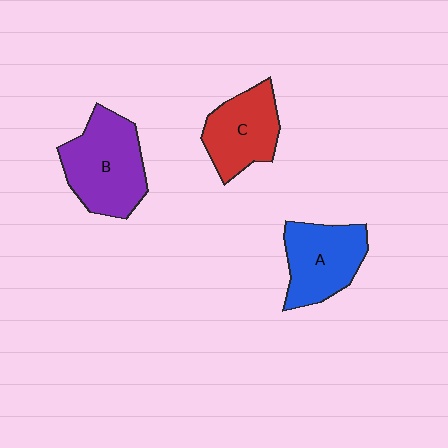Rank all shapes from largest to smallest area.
From largest to smallest: B (purple), A (blue), C (red).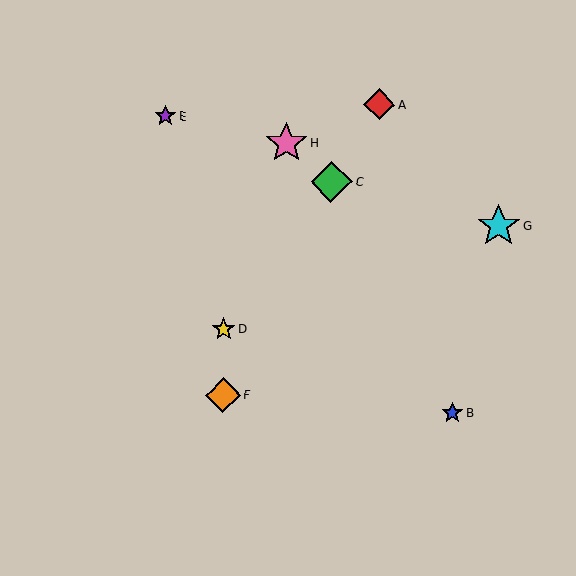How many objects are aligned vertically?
2 objects (D, F) are aligned vertically.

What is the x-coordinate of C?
Object C is at x≈331.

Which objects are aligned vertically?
Objects D, F are aligned vertically.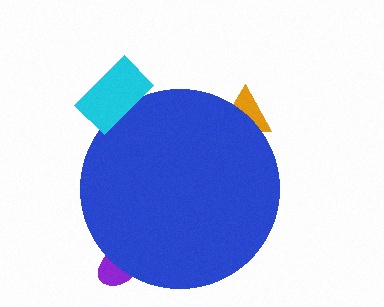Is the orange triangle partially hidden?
Yes, the orange triangle is partially hidden behind the blue circle.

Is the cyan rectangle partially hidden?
No, the cyan rectangle is fully visible.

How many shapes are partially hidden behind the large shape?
2 shapes are partially hidden.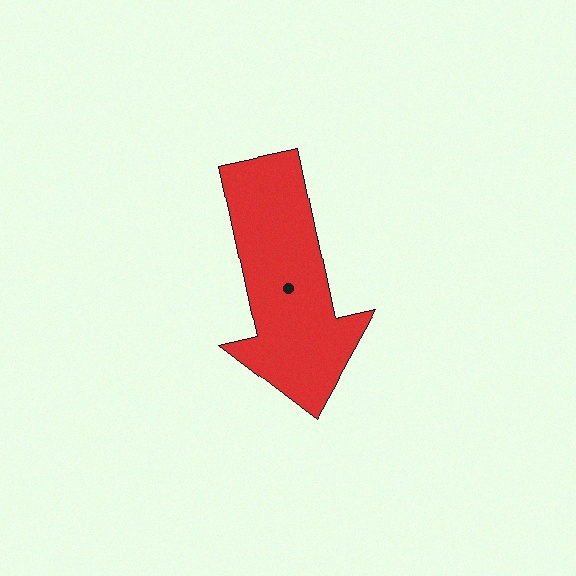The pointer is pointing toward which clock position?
Roughly 6 o'clock.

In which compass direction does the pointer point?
South.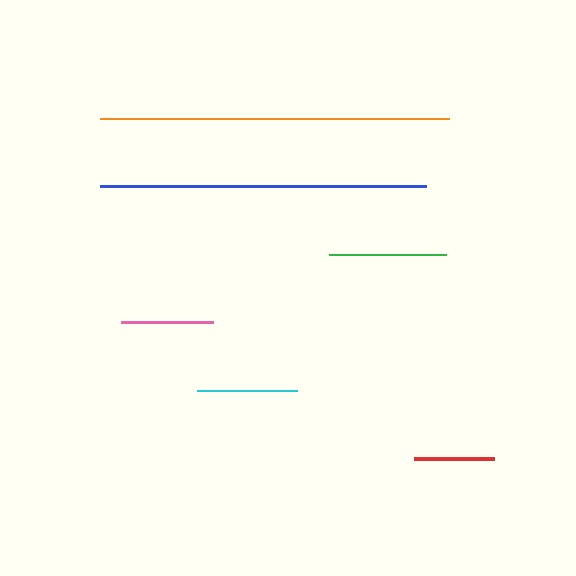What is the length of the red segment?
The red segment is approximately 80 pixels long.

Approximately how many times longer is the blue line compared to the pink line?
The blue line is approximately 3.6 times the length of the pink line.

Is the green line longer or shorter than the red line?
The green line is longer than the red line.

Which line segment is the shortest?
The red line is the shortest at approximately 80 pixels.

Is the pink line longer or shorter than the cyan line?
The cyan line is longer than the pink line.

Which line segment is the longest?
The orange line is the longest at approximately 349 pixels.